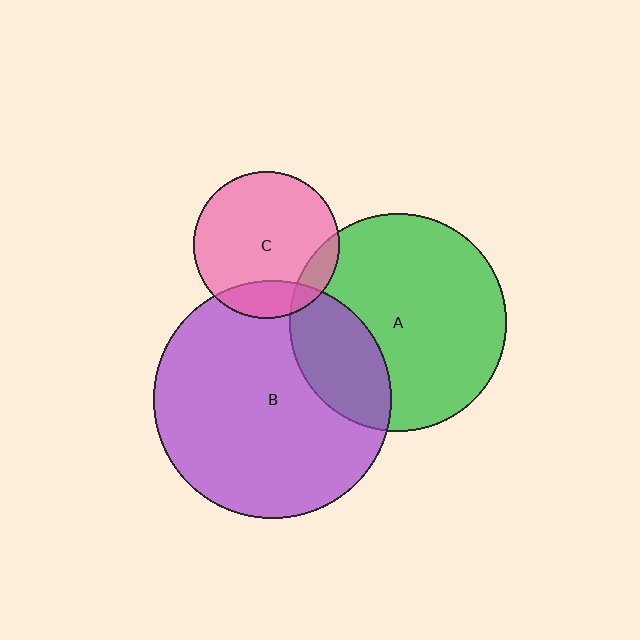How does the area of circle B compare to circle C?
Approximately 2.7 times.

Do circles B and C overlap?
Yes.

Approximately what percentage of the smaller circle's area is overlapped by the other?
Approximately 15%.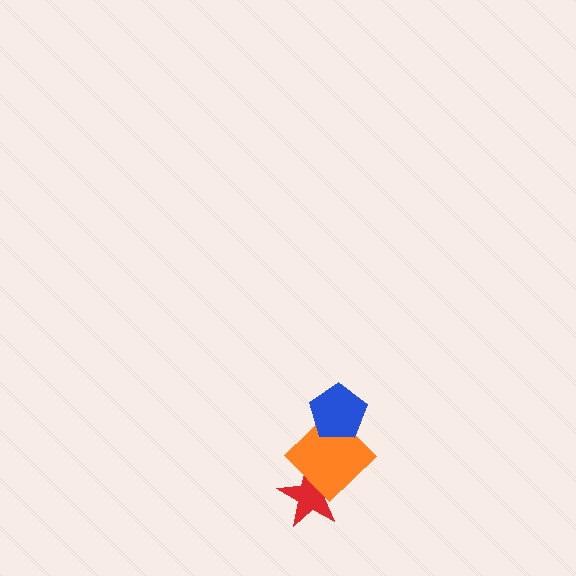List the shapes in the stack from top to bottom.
From top to bottom: the blue pentagon, the orange diamond, the red star.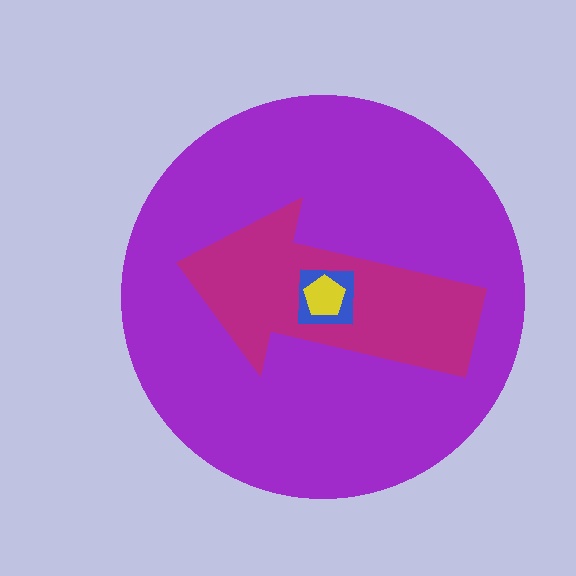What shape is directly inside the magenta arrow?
The blue square.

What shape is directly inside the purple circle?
The magenta arrow.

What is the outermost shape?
The purple circle.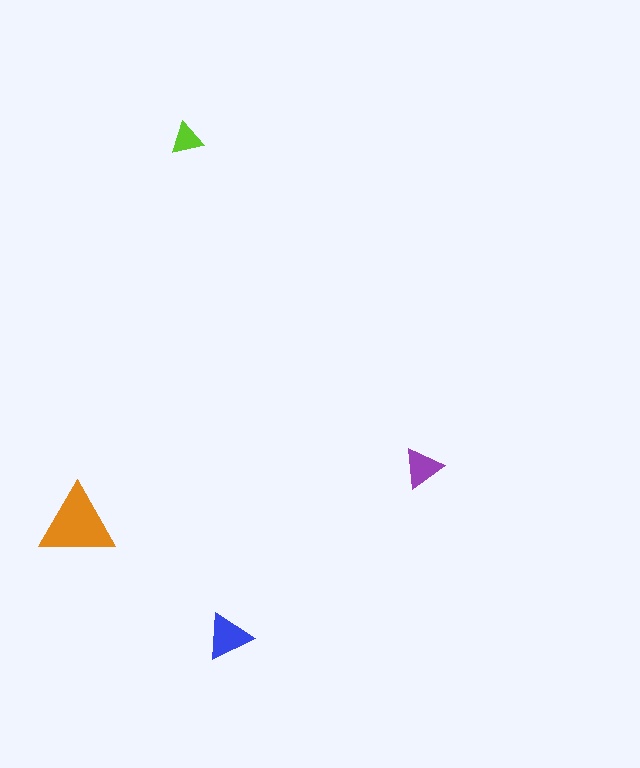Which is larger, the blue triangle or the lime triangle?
The blue one.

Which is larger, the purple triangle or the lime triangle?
The purple one.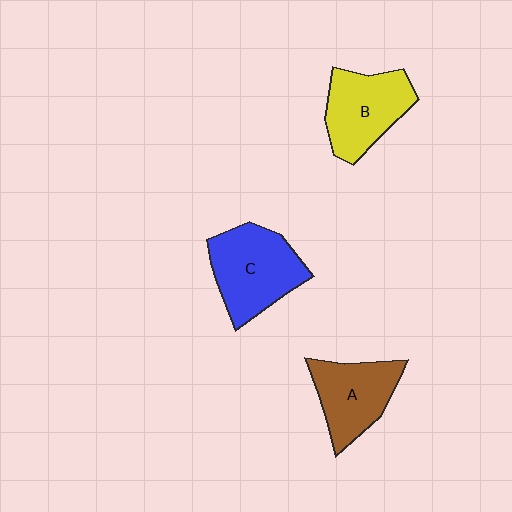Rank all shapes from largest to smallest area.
From largest to smallest: C (blue), B (yellow), A (brown).